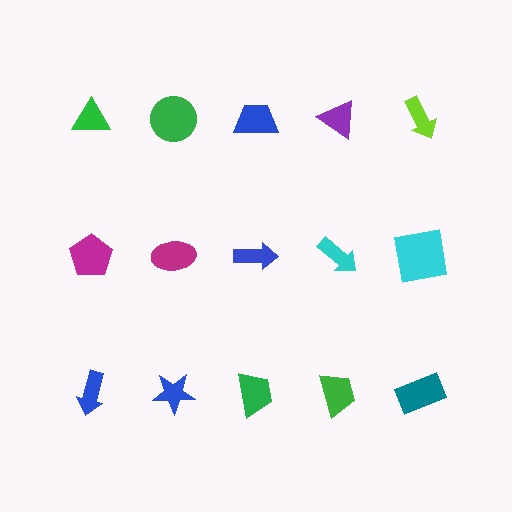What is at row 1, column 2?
A green circle.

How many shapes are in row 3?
5 shapes.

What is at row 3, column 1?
A blue arrow.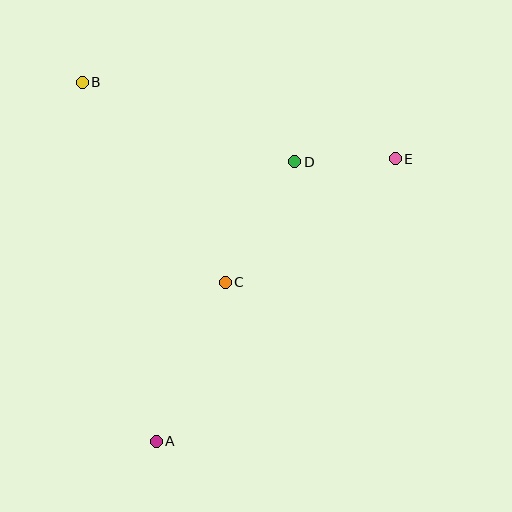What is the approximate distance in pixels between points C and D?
The distance between C and D is approximately 139 pixels.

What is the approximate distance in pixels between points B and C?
The distance between B and C is approximately 246 pixels.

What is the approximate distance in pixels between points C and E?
The distance between C and E is approximately 210 pixels.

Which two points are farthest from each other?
Points A and E are farthest from each other.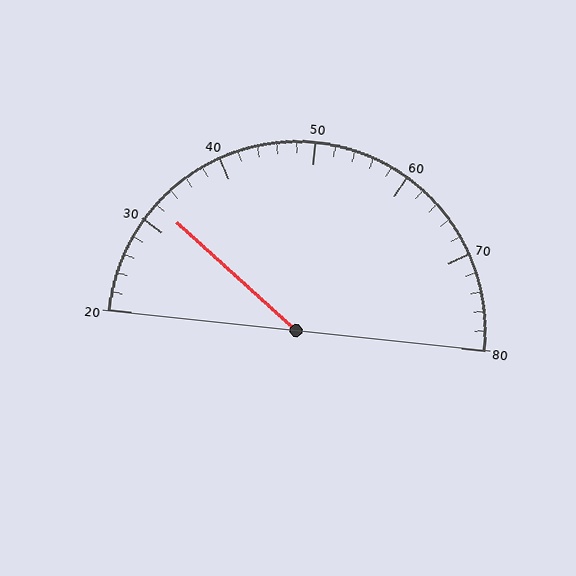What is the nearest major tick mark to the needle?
The nearest major tick mark is 30.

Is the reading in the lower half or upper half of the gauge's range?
The reading is in the lower half of the range (20 to 80).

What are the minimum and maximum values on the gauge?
The gauge ranges from 20 to 80.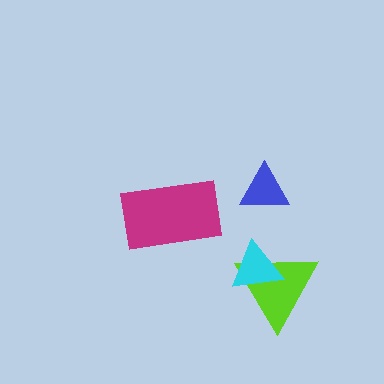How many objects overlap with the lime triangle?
1 object overlaps with the lime triangle.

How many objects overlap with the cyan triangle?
1 object overlaps with the cyan triangle.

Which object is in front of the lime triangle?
The cyan triangle is in front of the lime triangle.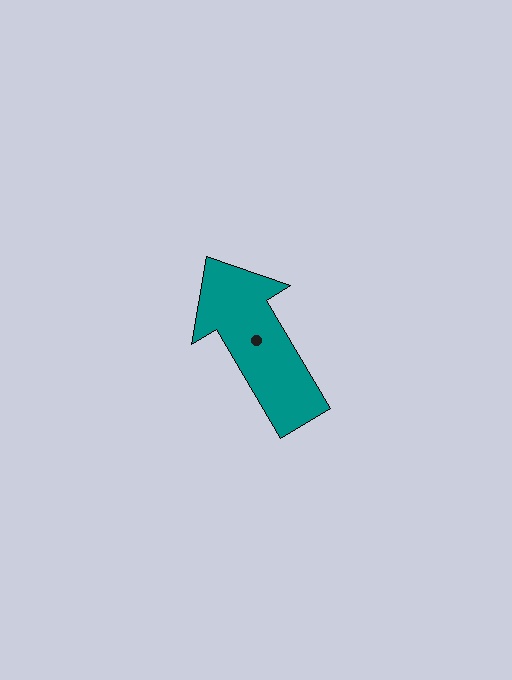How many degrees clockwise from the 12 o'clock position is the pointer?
Approximately 329 degrees.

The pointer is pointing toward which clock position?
Roughly 11 o'clock.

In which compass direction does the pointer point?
Northwest.